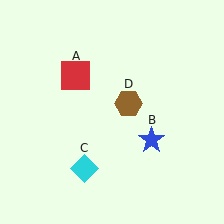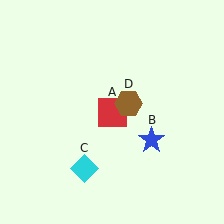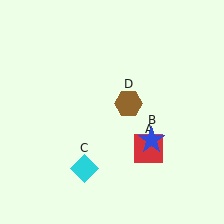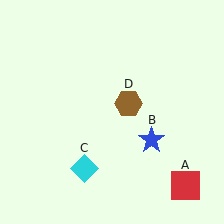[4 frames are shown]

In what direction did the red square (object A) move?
The red square (object A) moved down and to the right.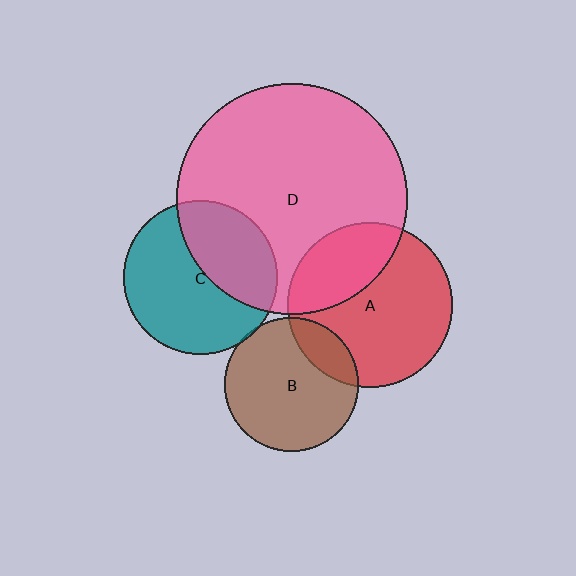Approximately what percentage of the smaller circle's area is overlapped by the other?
Approximately 30%.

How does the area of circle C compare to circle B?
Approximately 1.3 times.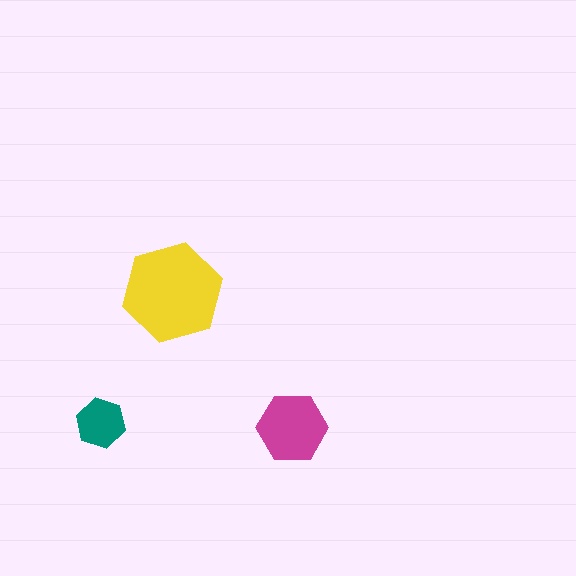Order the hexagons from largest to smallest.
the yellow one, the magenta one, the teal one.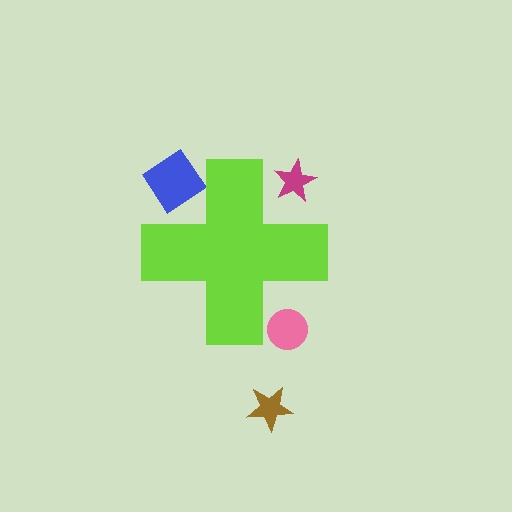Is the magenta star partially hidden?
Yes, the magenta star is partially hidden behind the lime cross.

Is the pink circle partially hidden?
Yes, the pink circle is partially hidden behind the lime cross.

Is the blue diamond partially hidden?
Yes, the blue diamond is partially hidden behind the lime cross.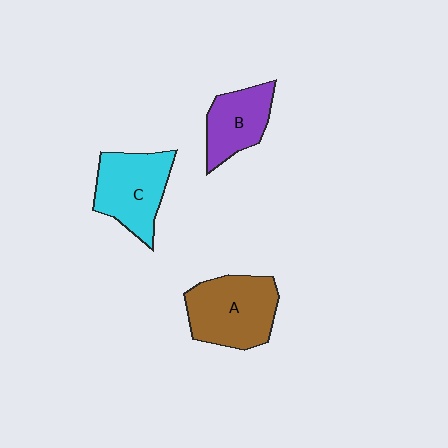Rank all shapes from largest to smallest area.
From largest to smallest: A (brown), C (cyan), B (purple).